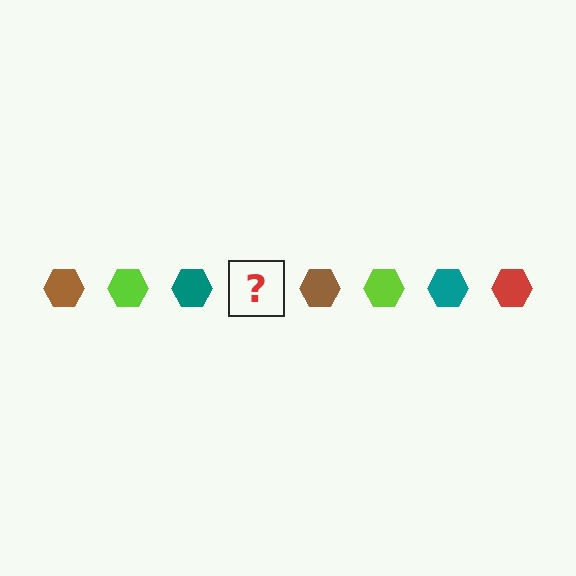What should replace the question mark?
The question mark should be replaced with a red hexagon.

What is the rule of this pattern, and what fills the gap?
The rule is that the pattern cycles through brown, lime, teal, red hexagons. The gap should be filled with a red hexagon.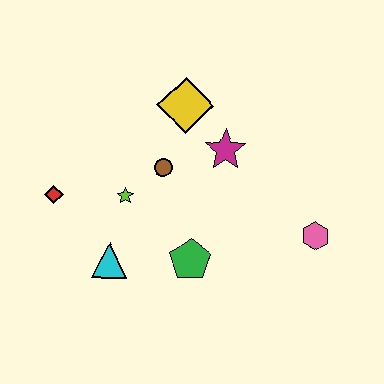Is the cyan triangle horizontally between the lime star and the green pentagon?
No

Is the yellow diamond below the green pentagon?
No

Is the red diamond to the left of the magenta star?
Yes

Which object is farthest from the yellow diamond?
The pink hexagon is farthest from the yellow diamond.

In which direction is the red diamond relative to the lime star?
The red diamond is to the left of the lime star.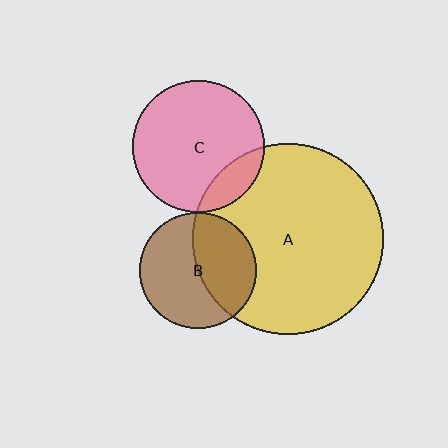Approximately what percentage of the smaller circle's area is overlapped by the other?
Approximately 15%.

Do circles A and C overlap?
Yes.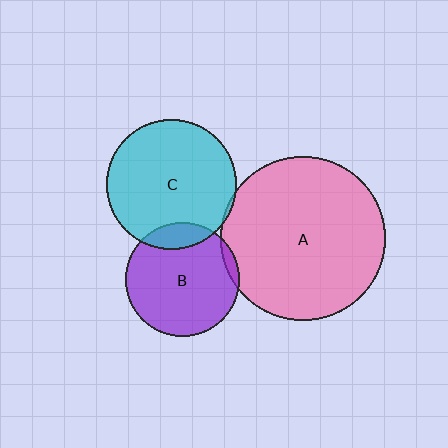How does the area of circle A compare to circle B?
Approximately 2.1 times.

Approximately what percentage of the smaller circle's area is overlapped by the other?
Approximately 15%.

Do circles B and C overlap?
Yes.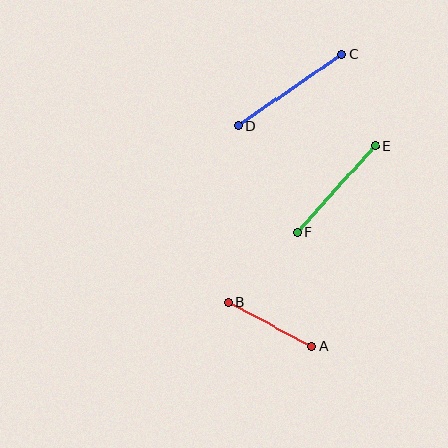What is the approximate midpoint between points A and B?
The midpoint is at approximately (270, 324) pixels.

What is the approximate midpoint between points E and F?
The midpoint is at approximately (336, 189) pixels.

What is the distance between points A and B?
The distance is approximately 94 pixels.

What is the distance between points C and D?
The distance is approximately 126 pixels.